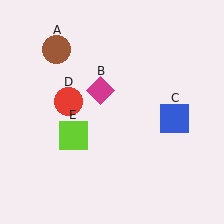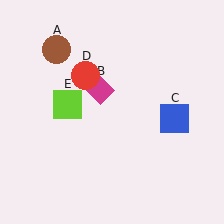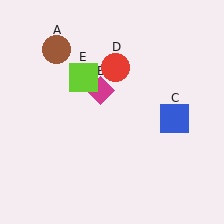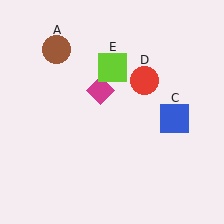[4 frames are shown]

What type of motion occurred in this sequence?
The red circle (object D), lime square (object E) rotated clockwise around the center of the scene.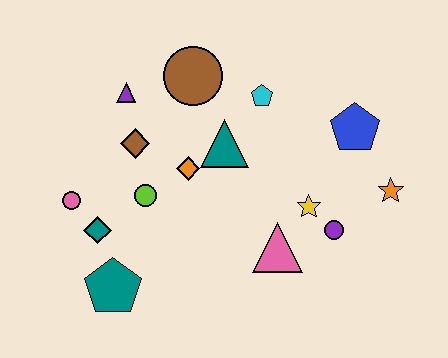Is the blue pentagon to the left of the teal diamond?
No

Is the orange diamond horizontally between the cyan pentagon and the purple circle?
No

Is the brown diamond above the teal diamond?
Yes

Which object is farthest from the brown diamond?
The orange star is farthest from the brown diamond.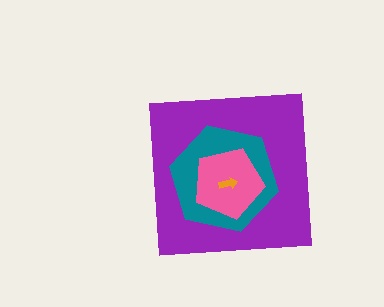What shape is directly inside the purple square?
The teal hexagon.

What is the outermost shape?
The purple square.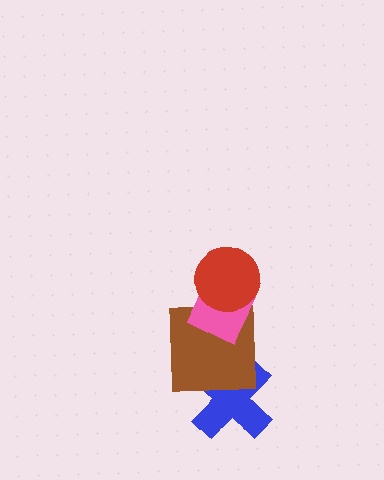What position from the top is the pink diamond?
The pink diamond is 2nd from the top.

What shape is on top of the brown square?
The pink diamond is on top of the brown square.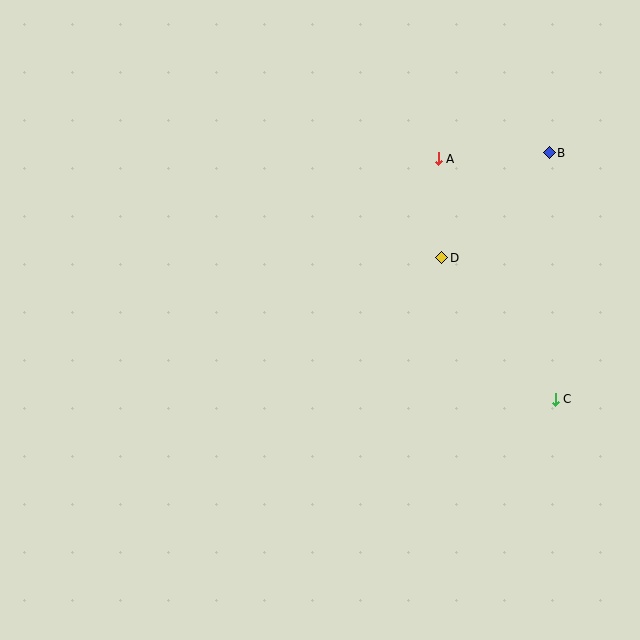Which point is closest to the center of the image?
Point D at (442, 258) is closest to the center.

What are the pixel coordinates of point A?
Point A is at (438, 159).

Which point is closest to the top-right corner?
Point B is closest to the top-right corner.